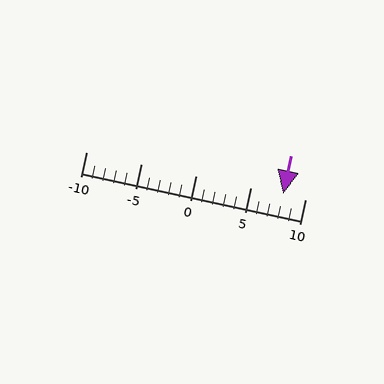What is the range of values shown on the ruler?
The ruler shows values from -10 to 10.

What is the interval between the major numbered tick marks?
The major tick marks are spaced 5 units apart.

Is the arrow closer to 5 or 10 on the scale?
The arrow is closer to 10.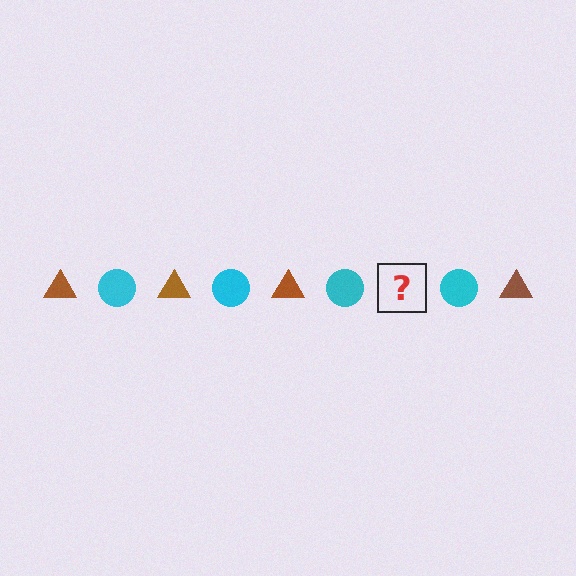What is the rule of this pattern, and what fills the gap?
The rule is that the pattern alternates between brown triangle and cyan circle. The gap should be filled with a brown triangle.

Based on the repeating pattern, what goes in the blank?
The blank should be a brown triangle.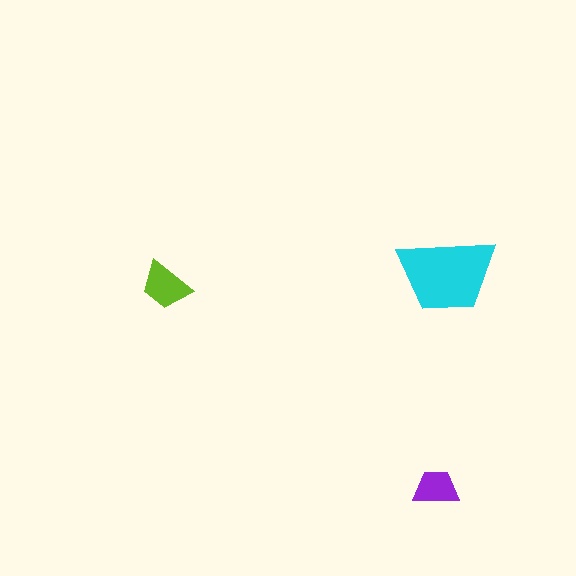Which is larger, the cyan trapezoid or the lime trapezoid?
The cyan one.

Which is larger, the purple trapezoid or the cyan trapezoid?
The cyan one.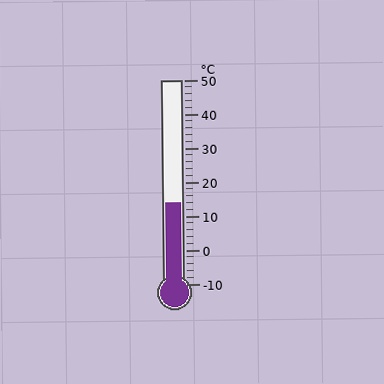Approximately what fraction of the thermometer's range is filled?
The thermometer is filled to approximately 40% of its range.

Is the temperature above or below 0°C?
The temperature is above 0°C.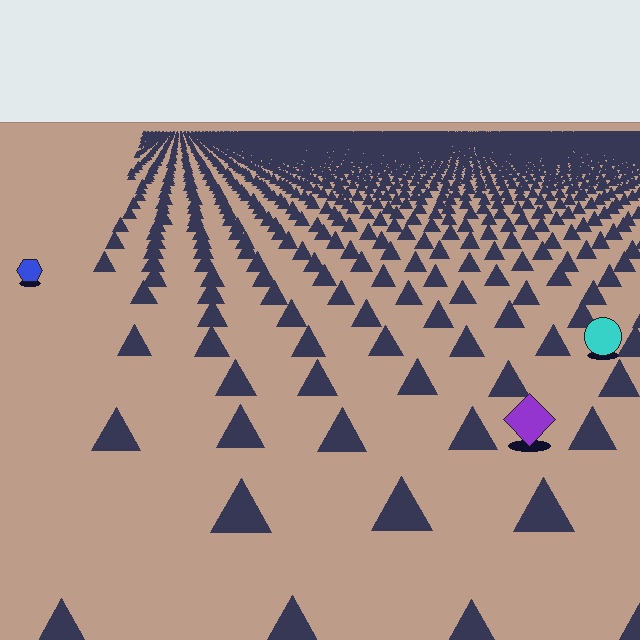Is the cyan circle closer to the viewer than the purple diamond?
No. The purple diamond is closer — you can tell from the texture gradient: the ground texture is coarser near it.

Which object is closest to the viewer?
The purple diamond is closest. The texture marks near it are larger and more spread out.